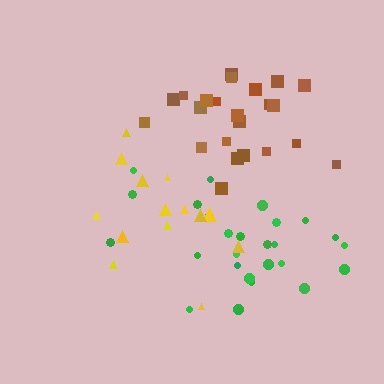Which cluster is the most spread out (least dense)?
Yellow.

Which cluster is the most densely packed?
Brown.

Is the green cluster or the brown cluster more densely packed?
Brown.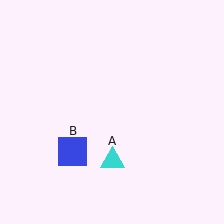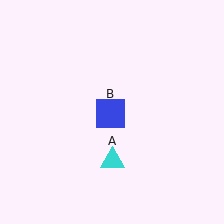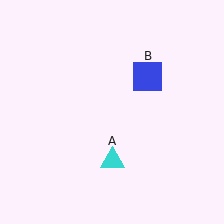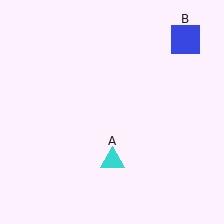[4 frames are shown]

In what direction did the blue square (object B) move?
The blue square (object B) moved up and to the right.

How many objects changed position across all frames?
1 object changed position: blue square (object B).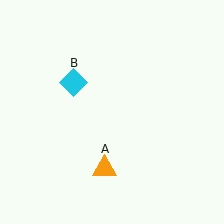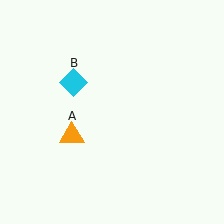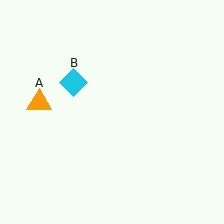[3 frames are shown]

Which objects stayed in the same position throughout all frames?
Cyan diamond (object B) remained stationary.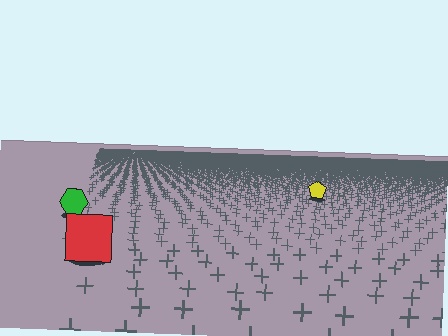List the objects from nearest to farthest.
From nearest to farthest: the red square, the green hexagon, the yellow pentagon.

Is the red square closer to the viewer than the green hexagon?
Yes. The red square is closer — you can tell from the texture gradient: the ground texture is coarser near it.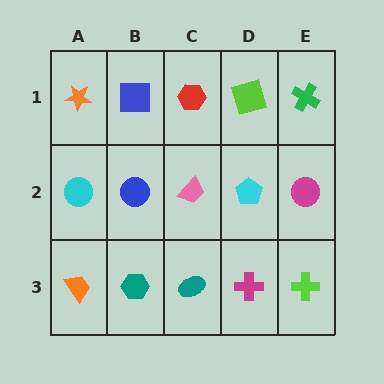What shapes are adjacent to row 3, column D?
A cyan pentagon (row 2, column D), a teal ellipse (row 3, column C), a lime cross (row 3, column E).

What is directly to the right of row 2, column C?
A cyan pentagon.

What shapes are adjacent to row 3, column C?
A pink trapezoid (row 2, column C), a teal hexagon (row 3, column B), a magenta cross (row 3, column D).